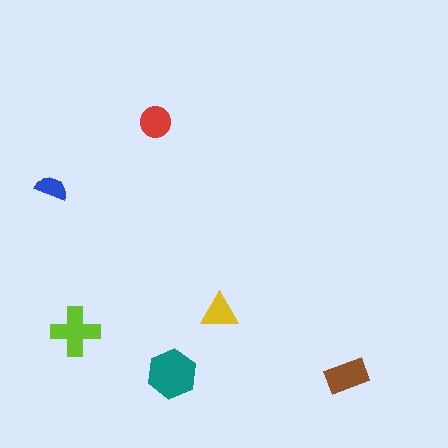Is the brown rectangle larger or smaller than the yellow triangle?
Larger.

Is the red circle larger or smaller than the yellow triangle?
Larger.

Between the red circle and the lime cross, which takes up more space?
The lime cross.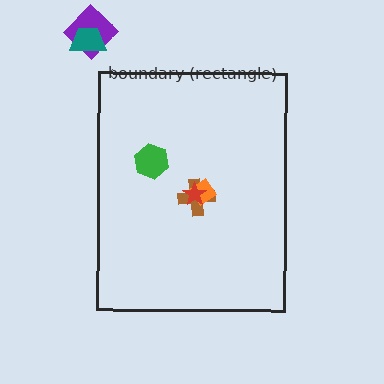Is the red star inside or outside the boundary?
Inside.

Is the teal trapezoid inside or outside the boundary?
Outside.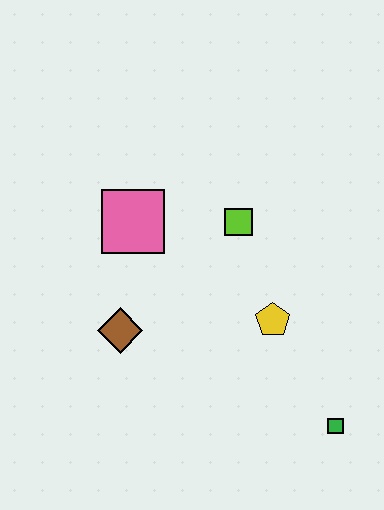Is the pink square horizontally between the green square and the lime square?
No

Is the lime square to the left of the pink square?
No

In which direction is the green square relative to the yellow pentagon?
The green square is below the yellow pentagon.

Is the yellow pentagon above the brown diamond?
Yes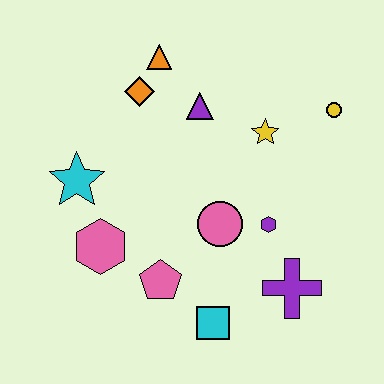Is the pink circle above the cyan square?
Yes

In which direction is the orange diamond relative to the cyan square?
The orange diamond is above the cyan square.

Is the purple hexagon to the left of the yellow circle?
Yes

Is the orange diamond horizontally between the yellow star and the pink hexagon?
Yes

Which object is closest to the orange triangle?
The orange diamond is closest to the orange triangle.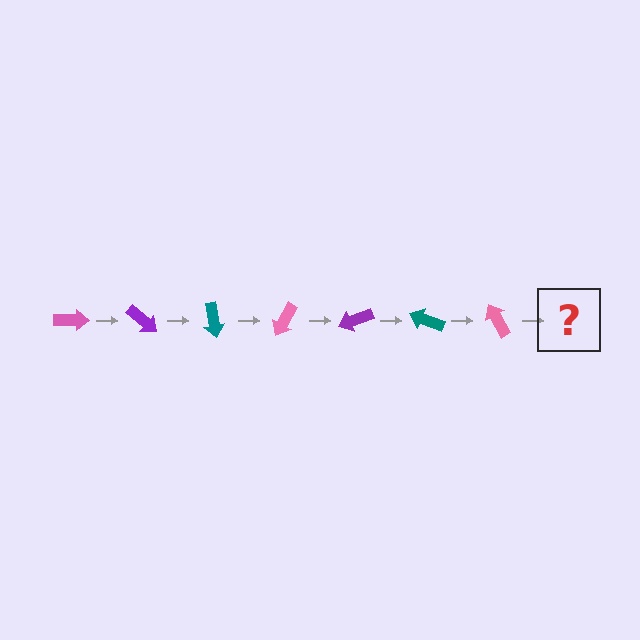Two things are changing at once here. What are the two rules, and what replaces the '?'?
The two rules are that it rotates 40 degrees each step and the color cycles through pink, purple, and teal. The '?' should be a purple arrow, rotated 280 degrees from the start.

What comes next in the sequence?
The next element should be a purple arrow, rotated 280 degrees from the start.